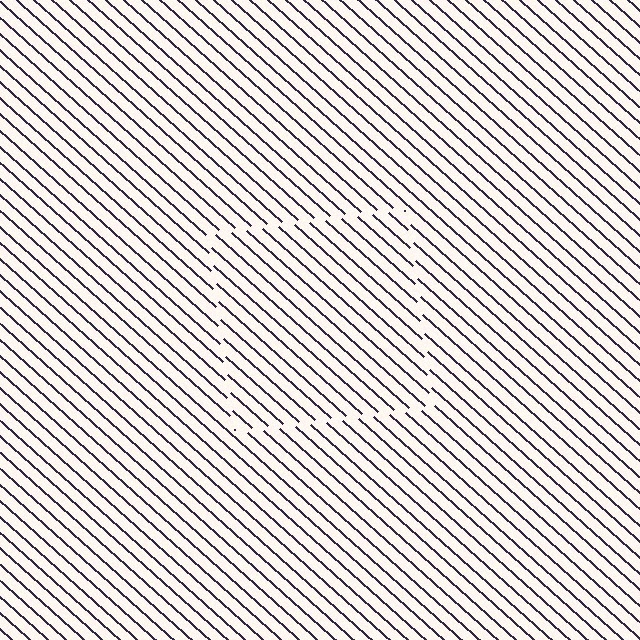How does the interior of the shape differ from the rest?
The interior of the shape contains the same grating, shifted by half a period — the contour is defined by the phase discontinuity where line-ends from the inner and outer gratings abut.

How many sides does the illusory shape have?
4 sides — the line-ends trace a square.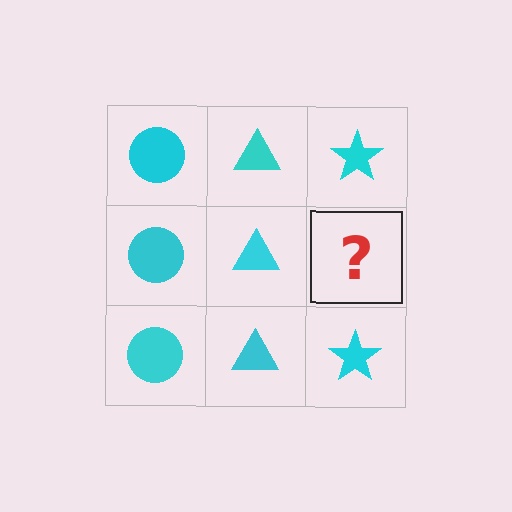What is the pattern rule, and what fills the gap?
The rule is that each column has a consistent shape. The gap should be filled with a cyan star.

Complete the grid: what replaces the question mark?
The question mark should be replaced with a cyan star.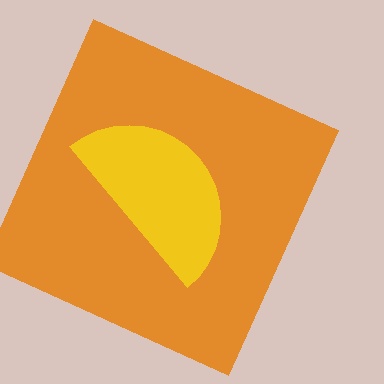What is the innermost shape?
The yellow semicircle.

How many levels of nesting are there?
2.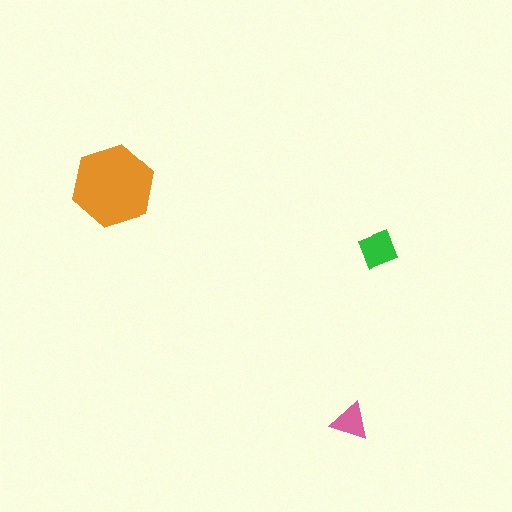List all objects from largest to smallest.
The orange hexagon, the green diamond, the pink triangle.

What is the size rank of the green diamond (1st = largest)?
2nd.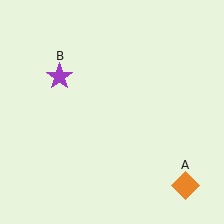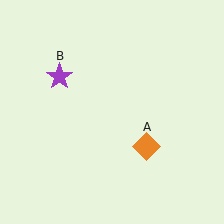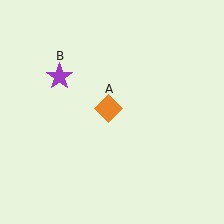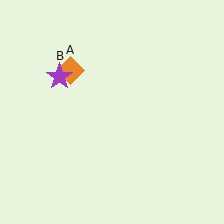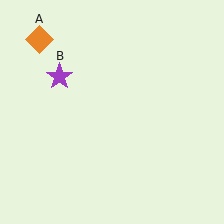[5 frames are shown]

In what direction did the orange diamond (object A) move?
The orange diamond (object A) moved up and to the left.